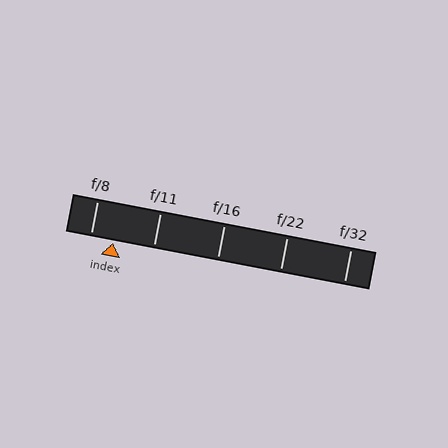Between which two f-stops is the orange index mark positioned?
The index mark is between f/8 and f/11.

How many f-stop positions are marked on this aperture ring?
There are 5 f-stop positions marked.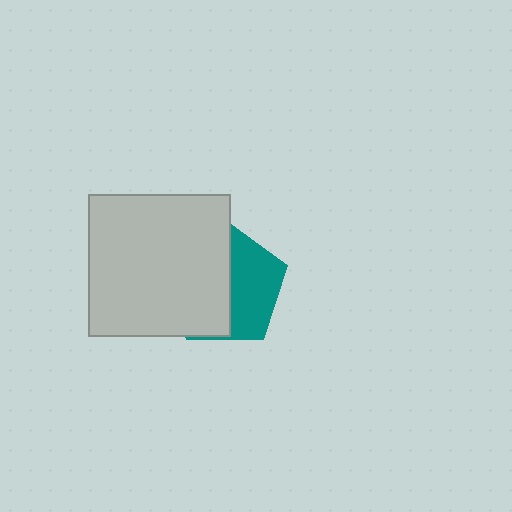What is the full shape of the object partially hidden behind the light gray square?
The partially hidden object is a teal pentagon.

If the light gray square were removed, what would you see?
You would see the complete teal pentagon.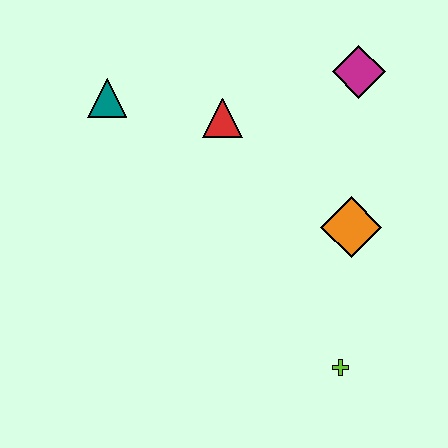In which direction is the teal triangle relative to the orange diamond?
The teal triangle is to the left of the orange diamond.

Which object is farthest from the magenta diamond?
The lime cross is farthest from the magenta diamond.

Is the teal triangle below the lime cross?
No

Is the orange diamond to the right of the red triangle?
Yes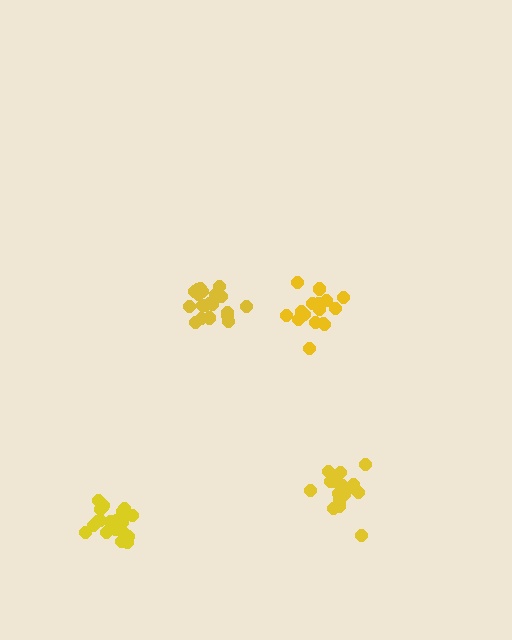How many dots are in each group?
Group 1: 21 dots, Group 2: 18 dots, Group 3: 16 dots, Group 4: 21 dots (76 total).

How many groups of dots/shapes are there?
There are 4 groups.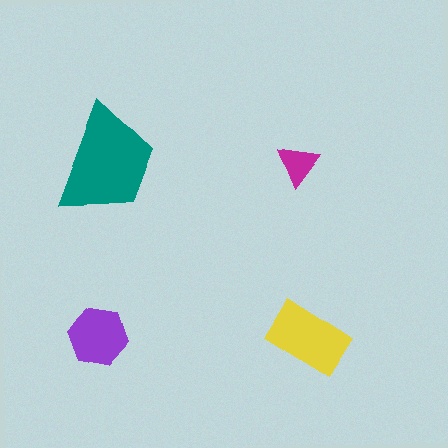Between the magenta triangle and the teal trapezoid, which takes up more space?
The teal trapezoid.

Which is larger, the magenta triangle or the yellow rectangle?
The yellow rectangle.